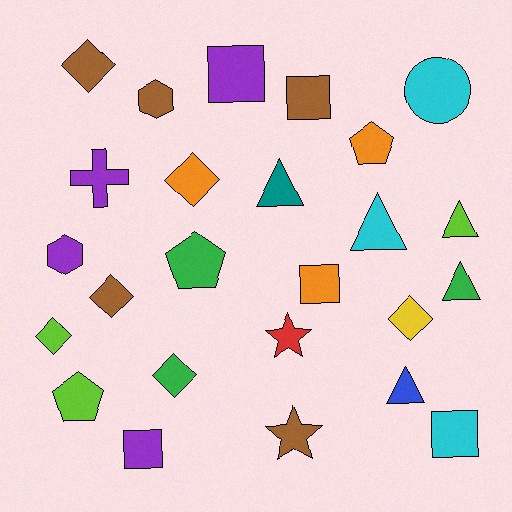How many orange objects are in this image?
There are 3 orange objects.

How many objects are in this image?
There are 25 objects.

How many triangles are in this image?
There are 5 triangles.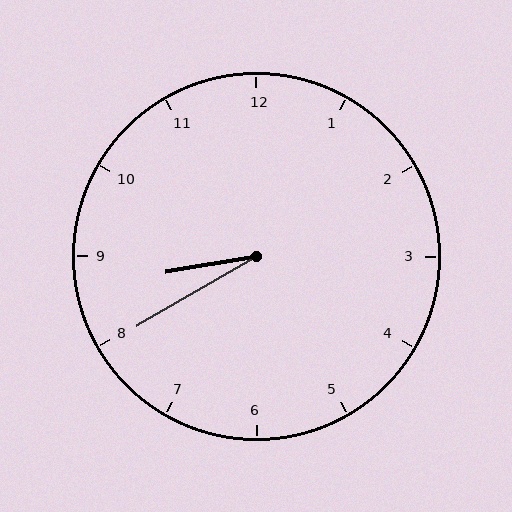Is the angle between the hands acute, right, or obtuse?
It is acute.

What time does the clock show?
8:40.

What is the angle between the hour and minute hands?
Approximately 20 degrees.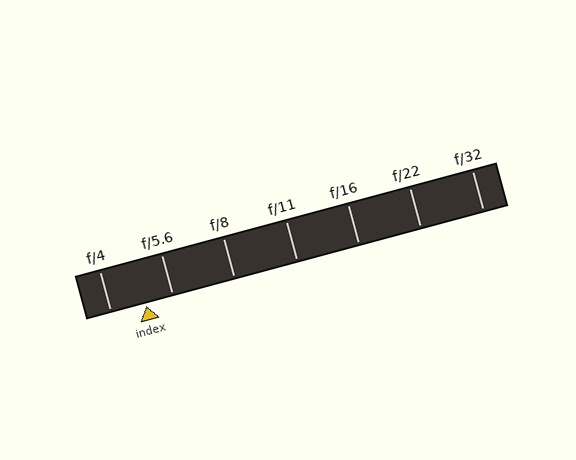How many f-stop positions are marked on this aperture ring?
There are 7 f-stop positions marked.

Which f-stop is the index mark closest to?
The index mark is closest to f/5.6.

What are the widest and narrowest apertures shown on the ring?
The widest aperture shown is f/4 and the narrowest is f/32.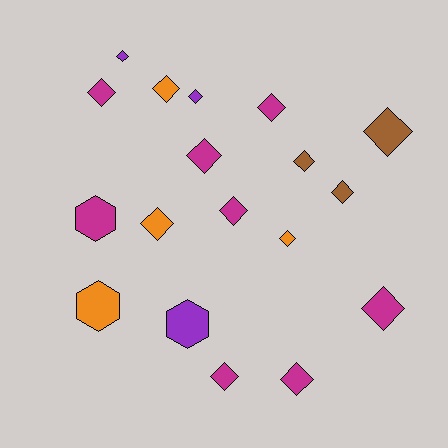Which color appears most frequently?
Magenta, with 8 objects.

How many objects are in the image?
There are 18 objects.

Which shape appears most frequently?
Diamond, with 15 objects.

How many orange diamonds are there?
There are 3 orange diamonds.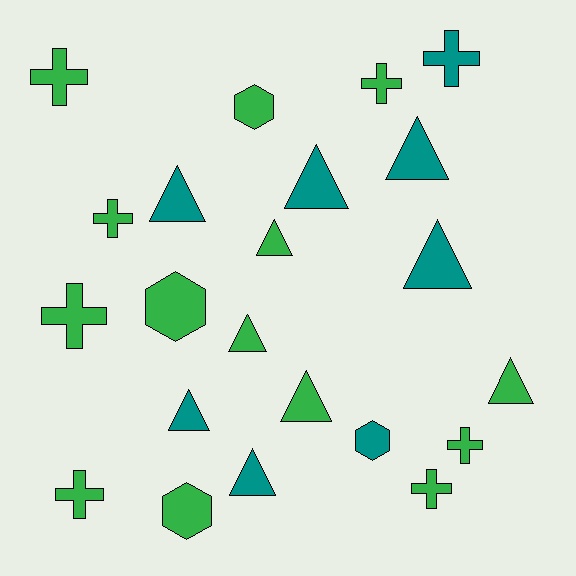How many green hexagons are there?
There are 3 green hexagons.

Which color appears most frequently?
Green, with 14 objects.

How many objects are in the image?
There are 22 objects.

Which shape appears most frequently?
Triangle, with 10 objects.